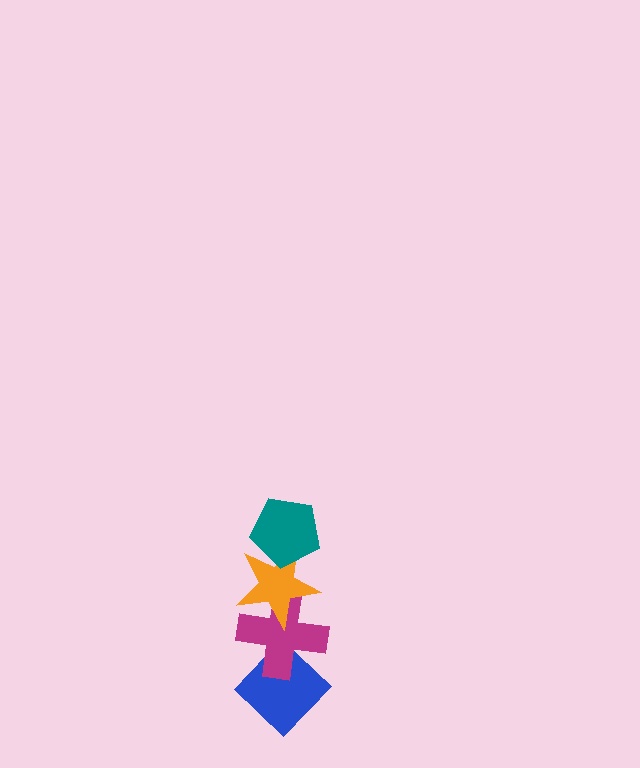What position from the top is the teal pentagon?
The teal pentagon is 1st from the top.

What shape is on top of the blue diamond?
The magenta cross is on top of the blue diamond.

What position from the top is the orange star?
The orange star is 2nd from the top.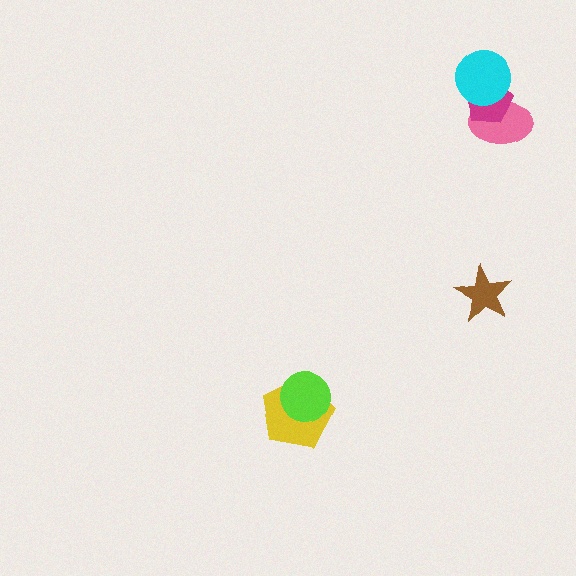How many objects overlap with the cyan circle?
2 objects overlap with the cyan circle.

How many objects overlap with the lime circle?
1 object overlaps with the lime circle.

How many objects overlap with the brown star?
0 objects overlap with the brown star.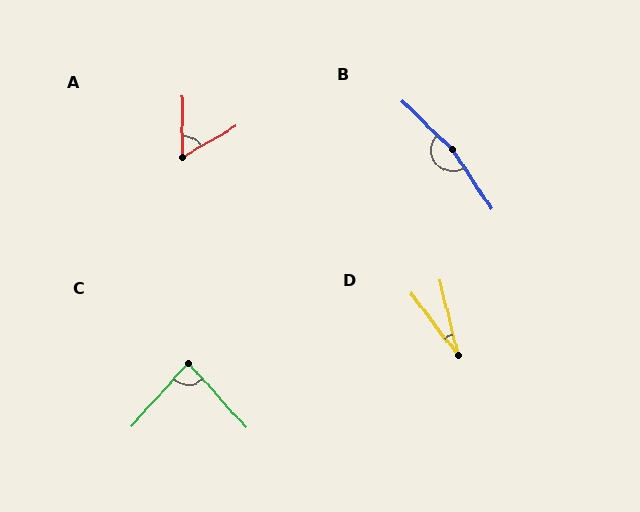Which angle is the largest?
B, at approximately 167 degrees.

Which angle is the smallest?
D, at approximately 23 degrees.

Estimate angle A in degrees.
Approximately 60 degrees.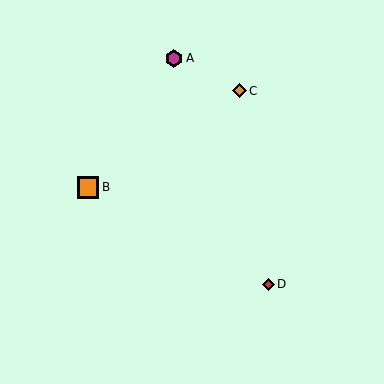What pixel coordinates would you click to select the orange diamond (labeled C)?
Click at (239, 91) to select the orange diamond C.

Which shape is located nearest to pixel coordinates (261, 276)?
The red diamond (labeled D) at (268, 284) is nearest to that location.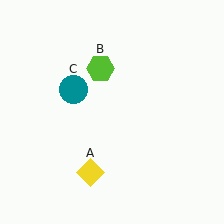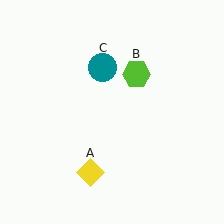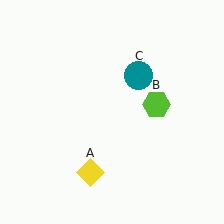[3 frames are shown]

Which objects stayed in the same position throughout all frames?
Yellow diamond (object A) remained stationary.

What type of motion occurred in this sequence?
The lime hexagon (object B), teal circle (object C) rotated clockwise around the center of the scene.